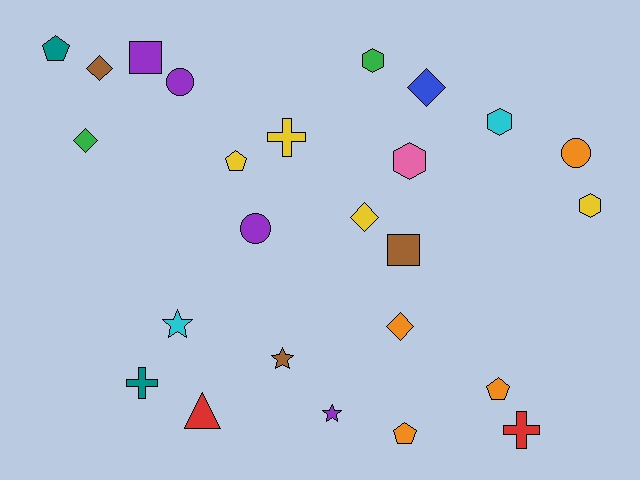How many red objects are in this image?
There are 2 red objects.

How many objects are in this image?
There are 25 objects.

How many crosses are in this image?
There are 3 crosses.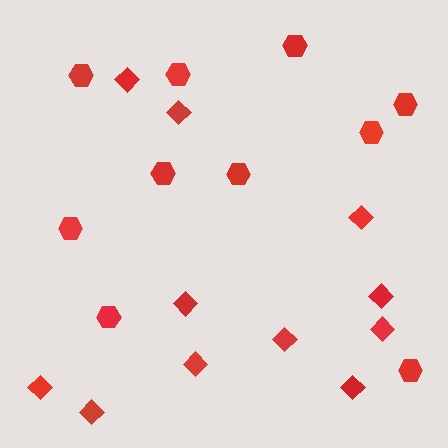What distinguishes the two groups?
There are 2 groups: one group of hexagons (10) and one group of diamonds (11).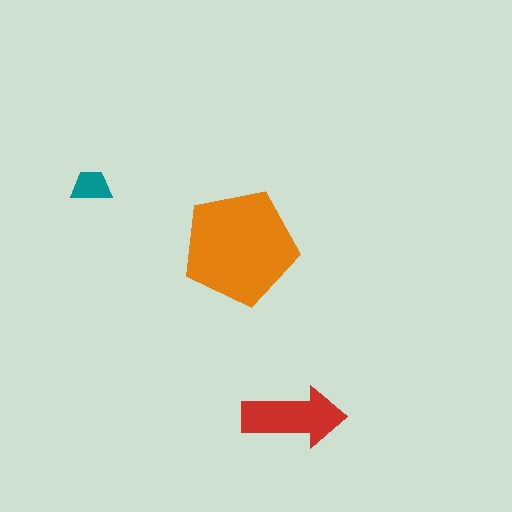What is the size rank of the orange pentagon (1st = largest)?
1st.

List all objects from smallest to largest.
The teal trapezoid, the red arrow, the orange pentagon.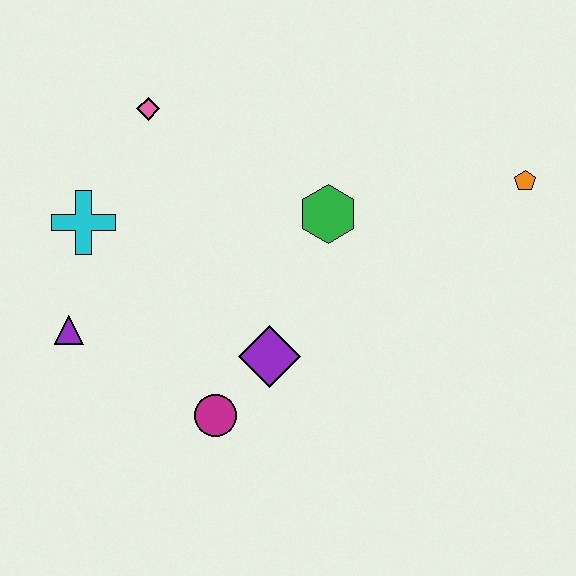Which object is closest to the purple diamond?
The magenta circle is closest to the purple diamond.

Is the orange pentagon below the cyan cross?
No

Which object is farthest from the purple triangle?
The orange pentagon is farthest from the purple triangle.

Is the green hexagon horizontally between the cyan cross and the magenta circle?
No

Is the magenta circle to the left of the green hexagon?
Yes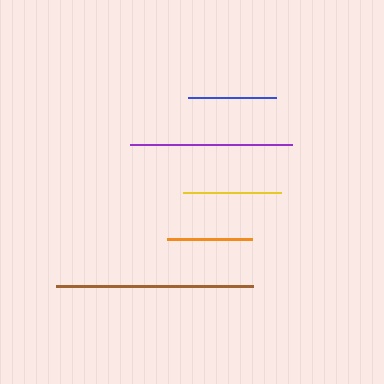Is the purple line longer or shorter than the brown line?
The brown line is longer than the purple line.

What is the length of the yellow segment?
The yellow segment is approximately 98 pixels long.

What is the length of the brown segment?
The brown segment is approximately 197 pixels long.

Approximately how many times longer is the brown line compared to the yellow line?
The brown line is approximately 2.0 times the length of the yellow line.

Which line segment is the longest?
The brown line is the longest at approximately 197 pixels.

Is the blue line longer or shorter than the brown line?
The brown line is longer than the blue line.